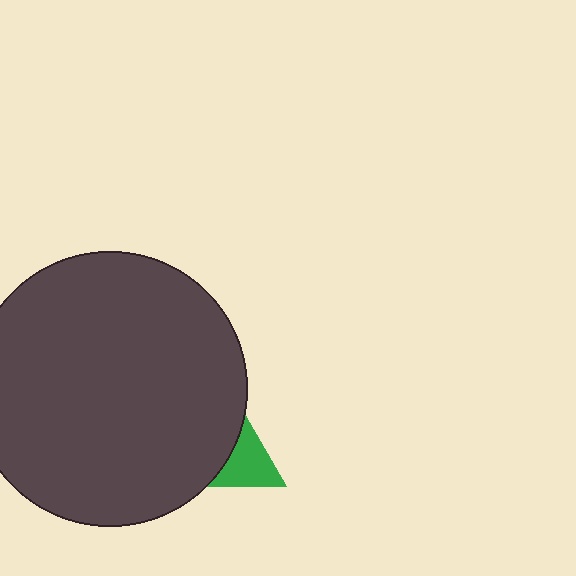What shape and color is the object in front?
The object in front is a dark gray circle.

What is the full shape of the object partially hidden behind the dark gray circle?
The partially hidden object is a green triangle.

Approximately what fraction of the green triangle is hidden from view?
Roughly 68% of the green triangle is hidden behind the dark gray circle.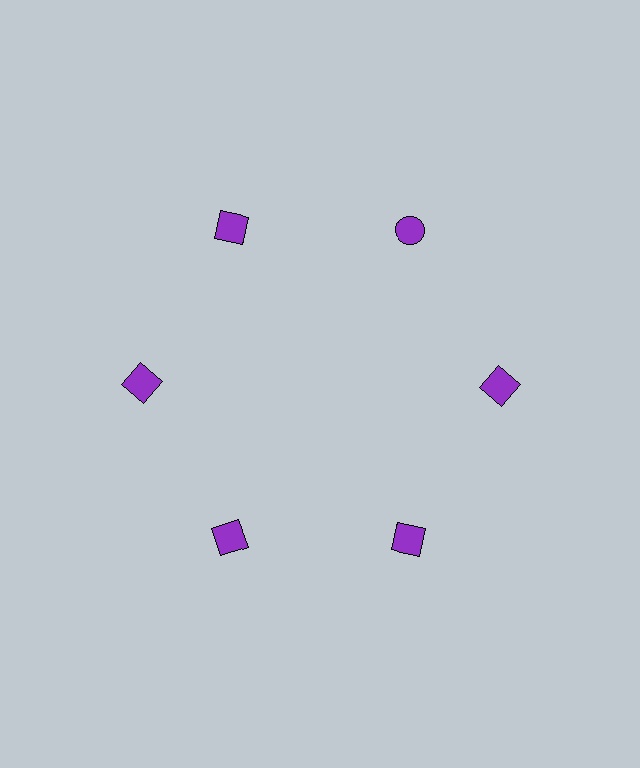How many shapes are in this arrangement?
There are 6 shapes arranged in a ring pattern.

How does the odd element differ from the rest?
It has a different shape: circle instead of square.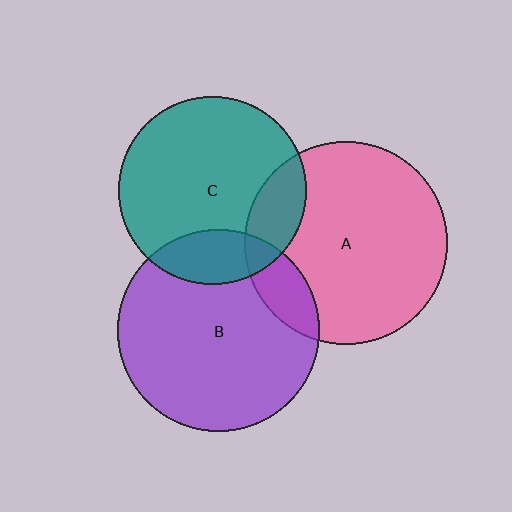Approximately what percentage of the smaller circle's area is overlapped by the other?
Approximately 15%.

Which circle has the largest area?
Circle A (pink).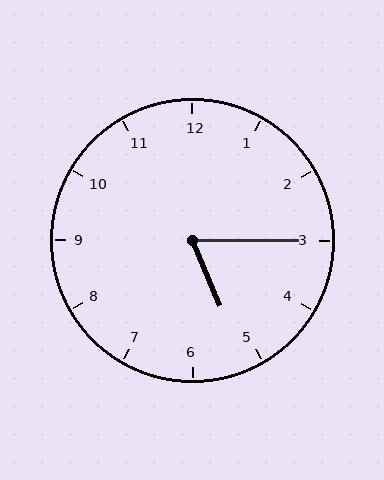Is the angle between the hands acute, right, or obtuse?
It is acute.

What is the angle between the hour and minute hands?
Approximately 68 degrees.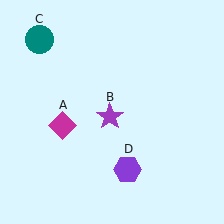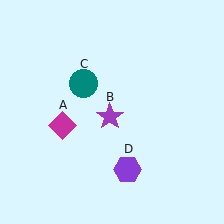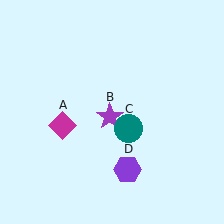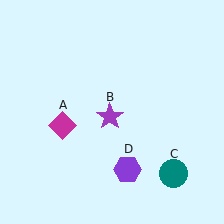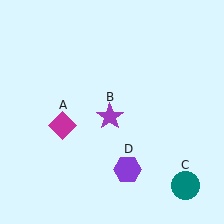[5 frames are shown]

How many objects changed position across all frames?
1 object changed position: teal circle (object C).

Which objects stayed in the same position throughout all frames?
Magenta diamond (object A) and purple star (object B) and purple hexagon (object D) remained stationary.